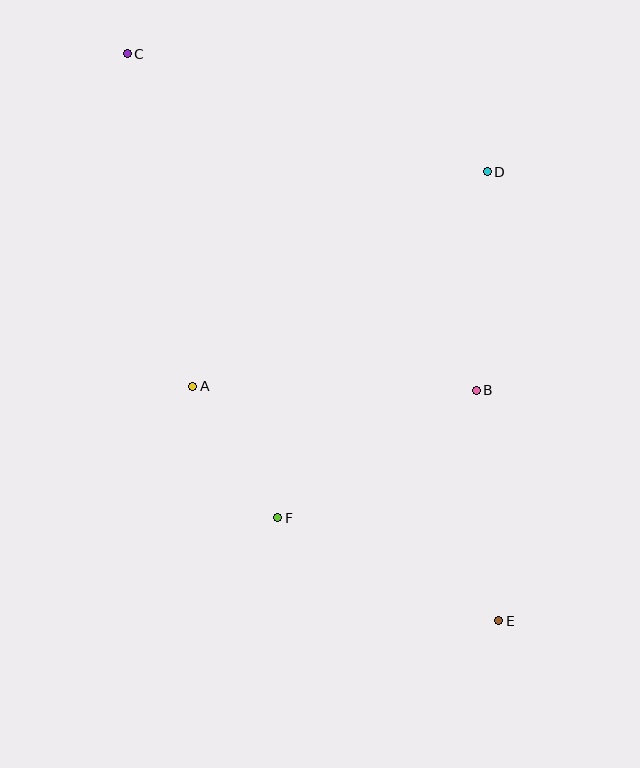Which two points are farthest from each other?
Points C and E are farthest from each other.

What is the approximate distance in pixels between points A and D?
The distance between A and D is approximately 364 pixels.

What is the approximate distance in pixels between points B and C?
The distance between B and C is approximately 485 pixels.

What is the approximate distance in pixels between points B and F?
The distance between B and F is approximately 236 pixels.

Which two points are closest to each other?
Points A and F are closest to each other.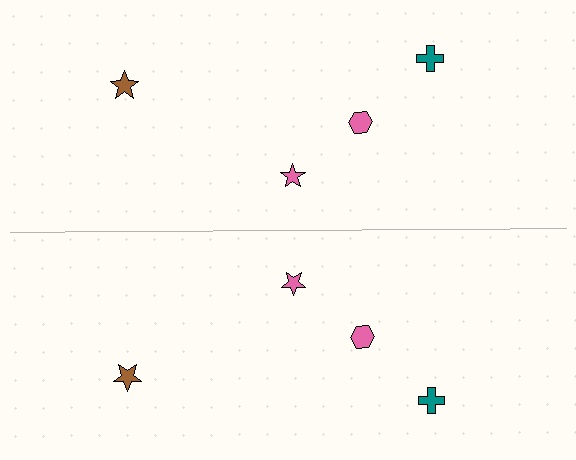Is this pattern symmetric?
Yes, this pattern has bilateral (reflection) symmetry.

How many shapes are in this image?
There are 8 shapes in this image.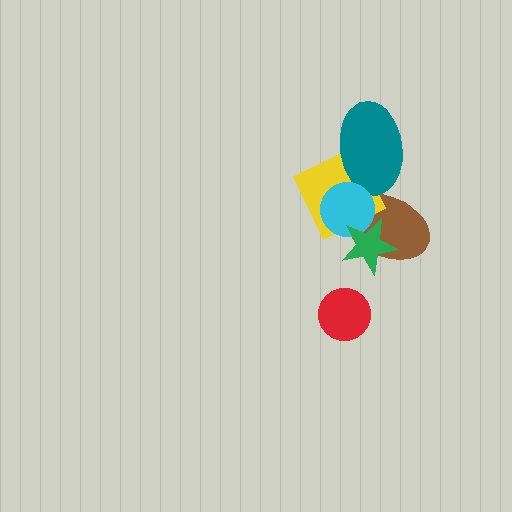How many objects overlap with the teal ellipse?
3 objects overlap with the teal ellipse.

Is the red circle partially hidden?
No, no other shape covers it.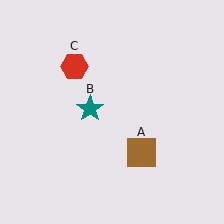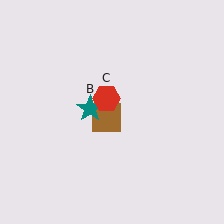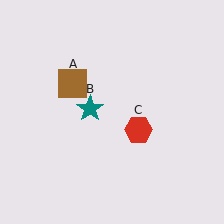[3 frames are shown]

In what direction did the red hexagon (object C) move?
The red hexagon (object C) moved down and to the right.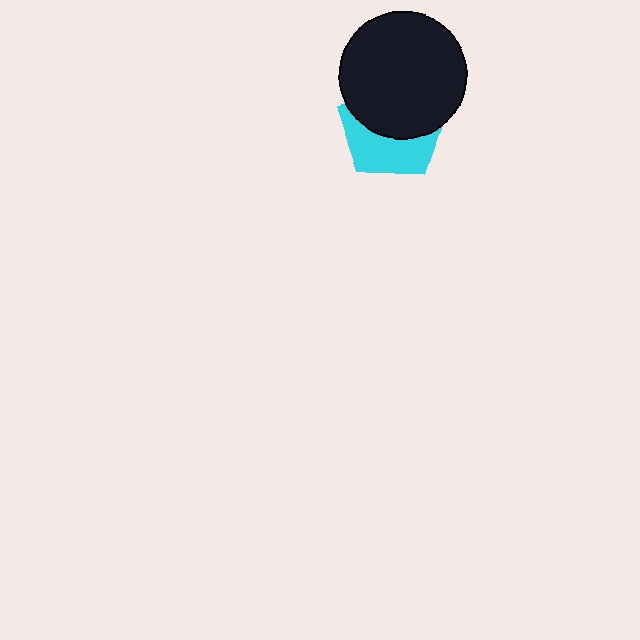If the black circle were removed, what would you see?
You would see the complete cyan pentagon.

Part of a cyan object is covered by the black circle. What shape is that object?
It is a pentagon.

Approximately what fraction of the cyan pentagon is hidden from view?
Roughly 56% of the cyan pentagon is hidden behind the black circle.